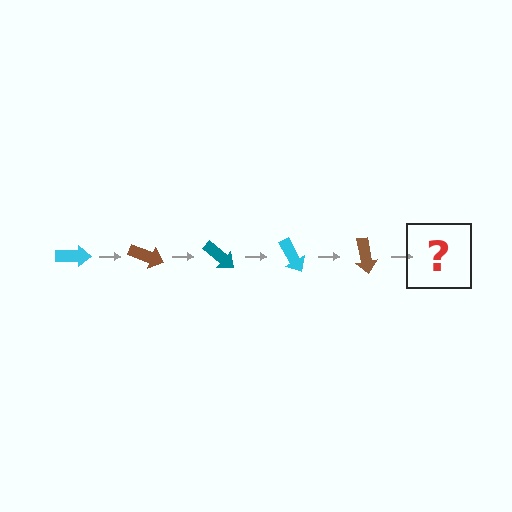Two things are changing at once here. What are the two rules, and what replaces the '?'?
The two rules are that it rotates 20 degrees each step and the color cycles through cyan, brown, and teal. The '?' should be a teal arrow, rotated 100 degrees from the start.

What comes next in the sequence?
The next element should be a teal arrow, rotated 100 degrees from the start.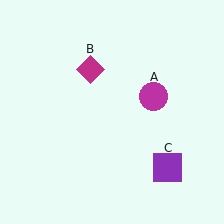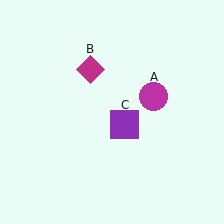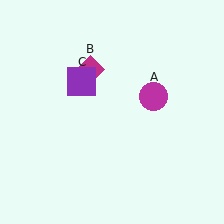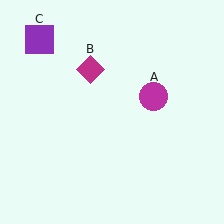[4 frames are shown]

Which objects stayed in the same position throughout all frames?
Magenta circle (object A) and magenta diamond (object B) remained stationary.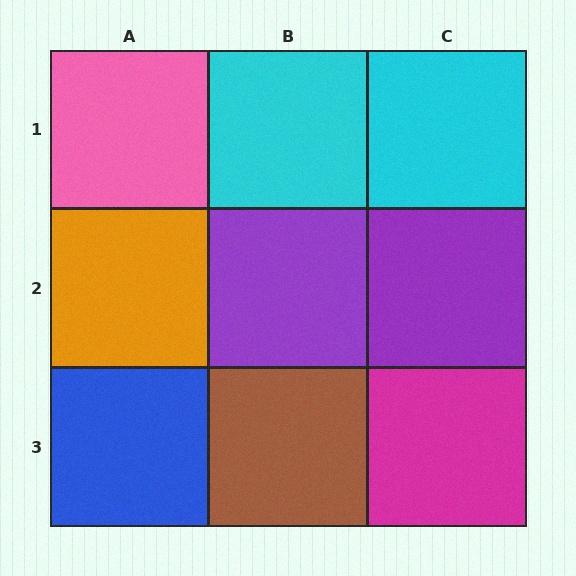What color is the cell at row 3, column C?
Magenta.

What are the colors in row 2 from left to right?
Orange, purple, purple.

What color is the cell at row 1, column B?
Cyan.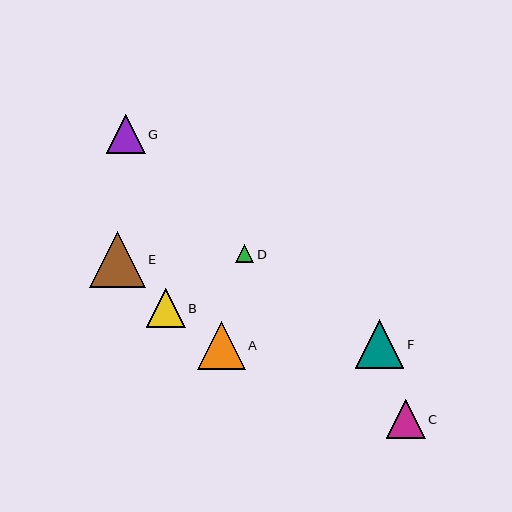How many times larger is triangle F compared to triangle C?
Triangle F is approximately 1.3 times the size of triangle C.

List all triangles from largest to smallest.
From largest to smallest: E, F, A, G, C, B, D.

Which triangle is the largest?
Triangle E is the largest with a size of approximately 56 pixels.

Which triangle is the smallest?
Triangle D is the smallest with a size of approximately 18 pixels.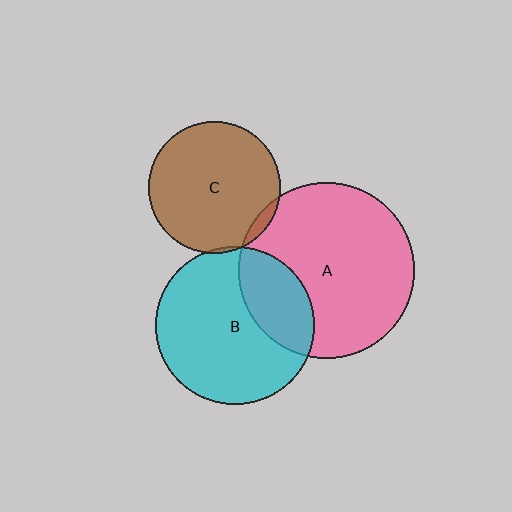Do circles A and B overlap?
Yes.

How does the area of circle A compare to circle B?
Approximately 1.2 times.